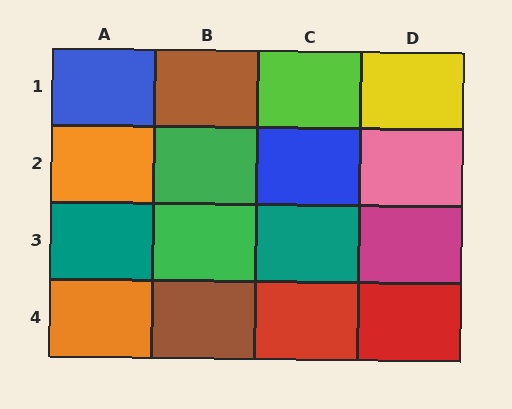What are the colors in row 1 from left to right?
Blue, brown, lime, yellow.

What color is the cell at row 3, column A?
Teal.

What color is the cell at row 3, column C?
Teal.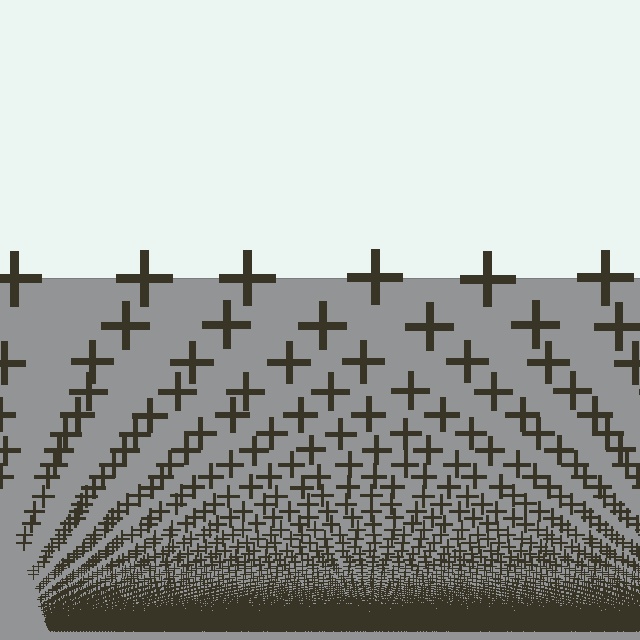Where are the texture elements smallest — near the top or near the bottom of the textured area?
Near the bottom.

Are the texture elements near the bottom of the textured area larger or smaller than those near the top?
Smaller. The gradient is inverted — elements near the bottom are smaller and denser.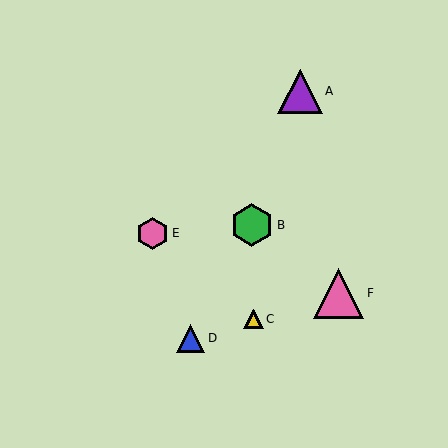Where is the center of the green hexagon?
The center of the green hexagon is at (252, 225).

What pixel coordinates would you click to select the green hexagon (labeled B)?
Click at (252, 225) to select the green hexagon B.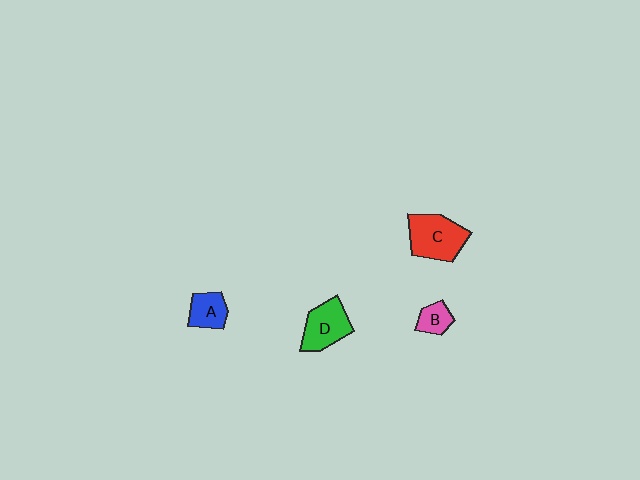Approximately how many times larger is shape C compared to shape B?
Approximately 2.5 times.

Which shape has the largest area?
Shape C (red).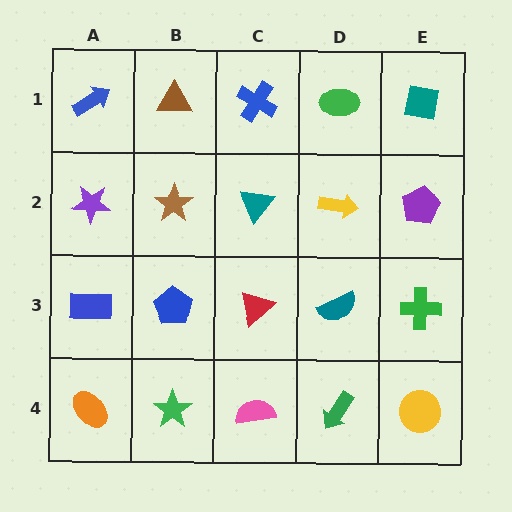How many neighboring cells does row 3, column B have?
4.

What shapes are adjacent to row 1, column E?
A purple pentagon (row 2, column E), a green ellipse (row 1, column D).